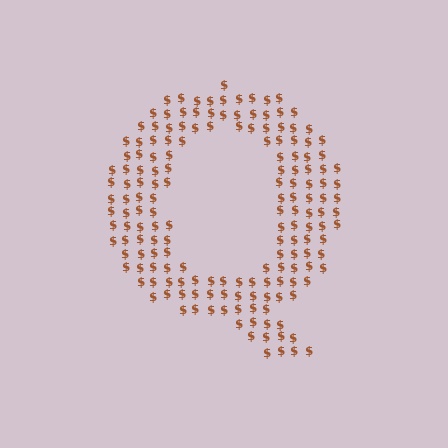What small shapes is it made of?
It is made of small dollar signs.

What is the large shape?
The large shape is the letter Q.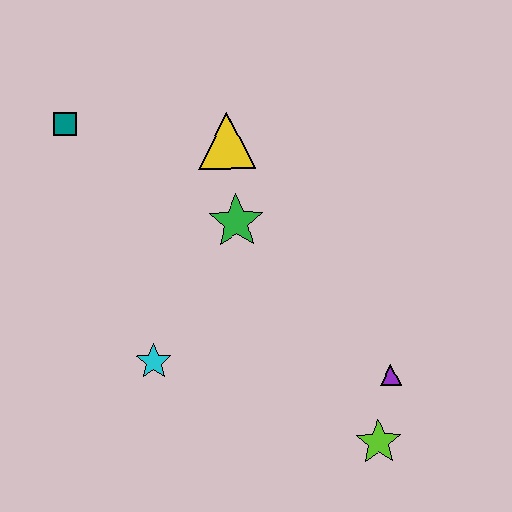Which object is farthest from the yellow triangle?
The lime star is farthest from the yellow triangle.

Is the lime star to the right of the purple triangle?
No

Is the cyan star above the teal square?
No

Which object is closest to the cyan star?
The green star is closest to the cyan star.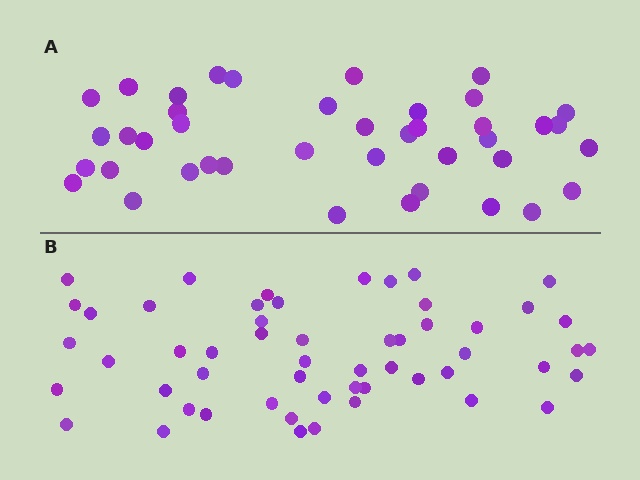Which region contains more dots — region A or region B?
Region B (the bottom region) has more dots.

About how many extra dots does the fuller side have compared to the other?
Region B has approximately 15 more dots than region A.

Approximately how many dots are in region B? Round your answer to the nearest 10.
About 50 dots. (The exact count is 54, which rounds to 50.)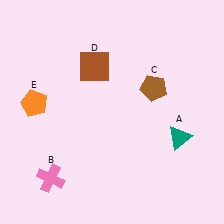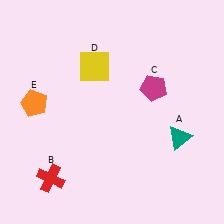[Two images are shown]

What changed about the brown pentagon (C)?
In Image 1, C is brown. In Image 2, it changed to magenta.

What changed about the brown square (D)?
In Image 1, D is brown. In Image 2, it changed to yellow.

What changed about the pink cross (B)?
In Image 1, B is pink. In Image 2, it changed to red.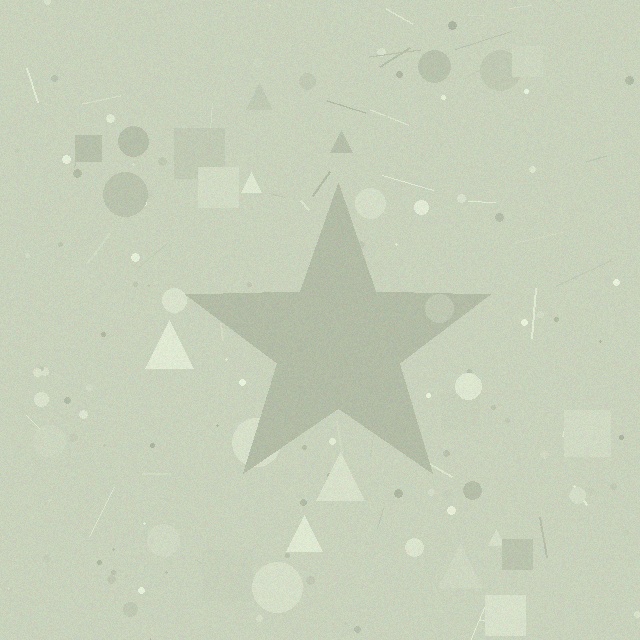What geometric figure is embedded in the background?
A star is embedded in the background.